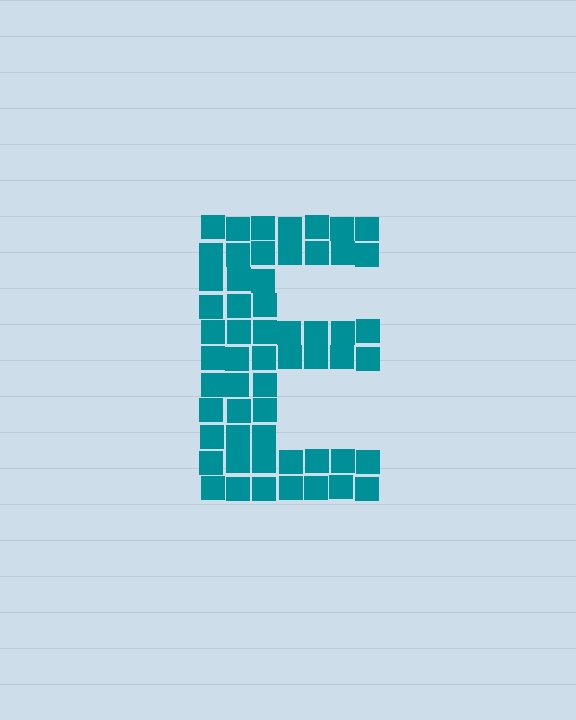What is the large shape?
The large shape is the letter E.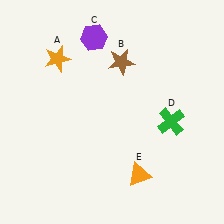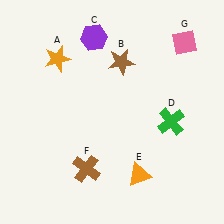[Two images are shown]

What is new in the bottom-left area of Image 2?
A brown cross (F) was added in the bottom-left area of Image 2.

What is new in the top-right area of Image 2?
A pink diamond (G) was added in the top-right area of Image 2.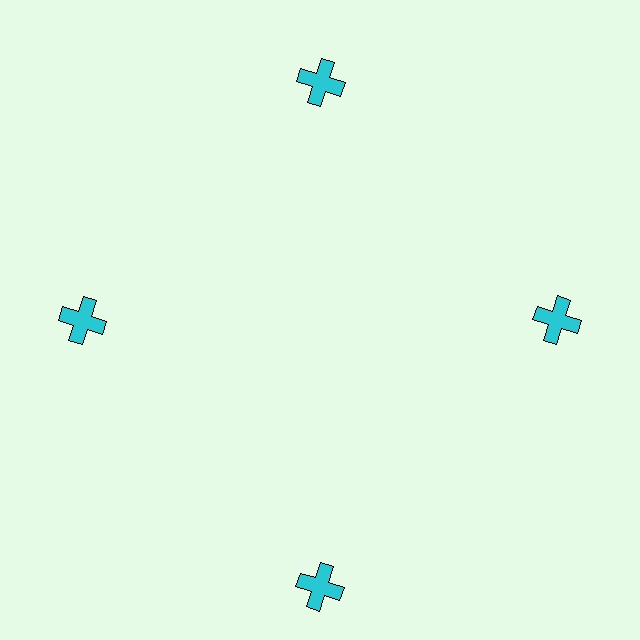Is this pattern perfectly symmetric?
No. The 4 cyan crosses are arranged in a ring, but one element near the 6 o'clock position is pushed outward from the center, breaking the 4-fold rotational symmetry.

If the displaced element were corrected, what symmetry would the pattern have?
It would have 4-fold rotational symmetry — the pattern would map onto itself every 90 degrees.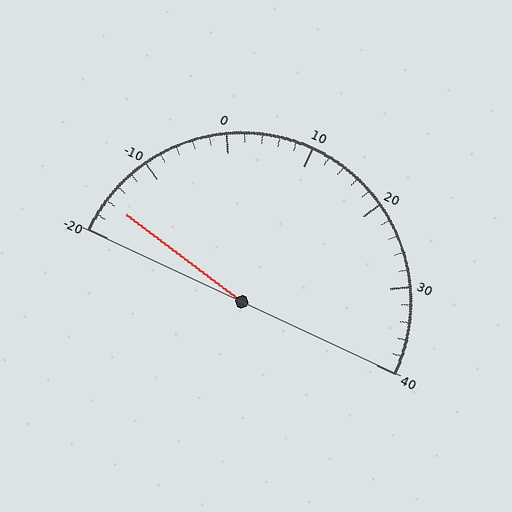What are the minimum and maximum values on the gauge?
The gauge ranges from -20 to 40.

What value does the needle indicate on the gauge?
The needle indicates approximately -16.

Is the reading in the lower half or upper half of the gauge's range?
The reading is in the lower half of the range (-20 to 40).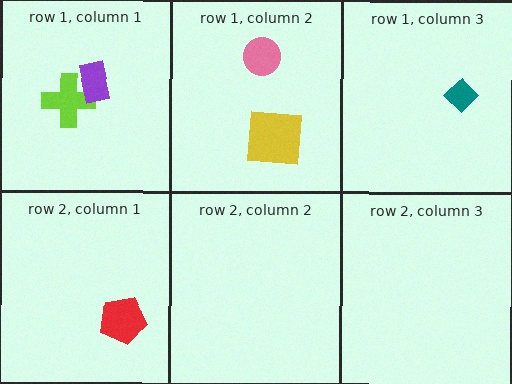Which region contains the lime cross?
The row 1, column 1 region.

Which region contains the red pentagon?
The row 2, column 1 region.